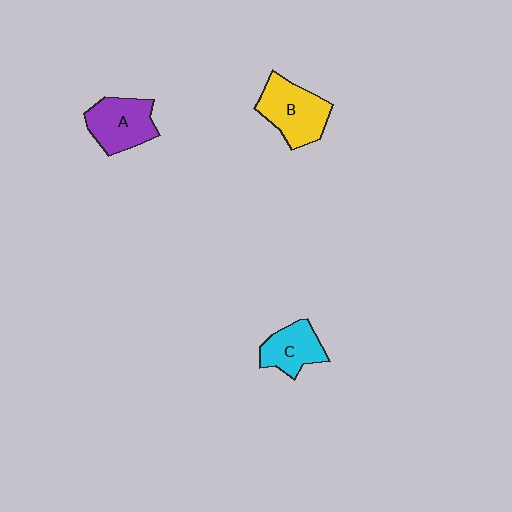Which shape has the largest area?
Shape B (yellow).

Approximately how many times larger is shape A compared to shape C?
Approximately 1.2 times.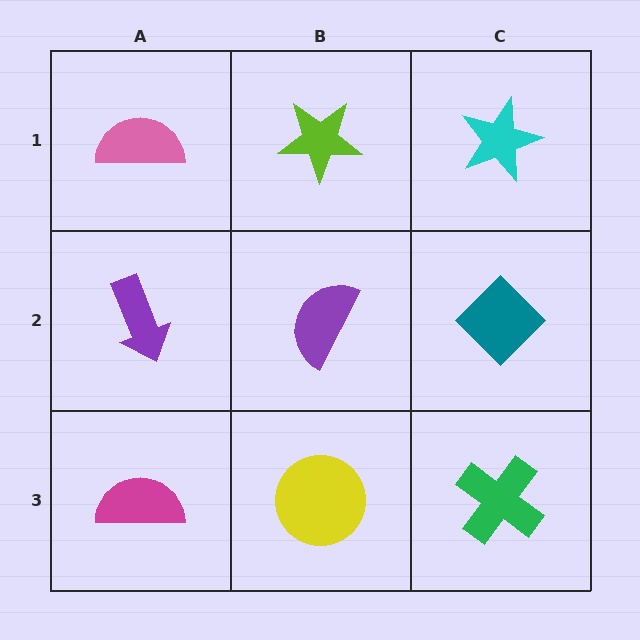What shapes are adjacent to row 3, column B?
A purple semicircle (row 2, column B), a magenta semicircle (row 3, column A), a green cross (row 3, column C).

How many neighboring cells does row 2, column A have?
3.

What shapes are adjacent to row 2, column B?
A lime star (row 1, column B), a yellow circle (row 3, column B), a purple arrow (row 2, column A), a teal diamond (row 2, column C).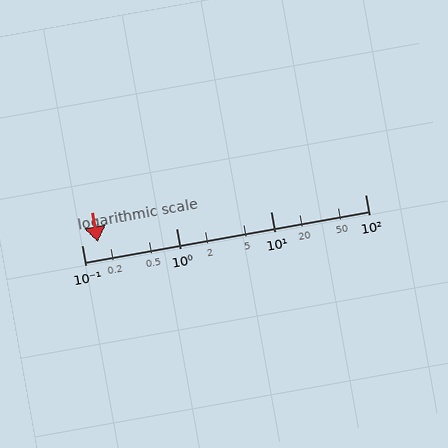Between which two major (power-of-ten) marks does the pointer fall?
The pointer is between 0.1 and 1.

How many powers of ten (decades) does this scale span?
The scale spans 3 decades, from 0.1 to 100.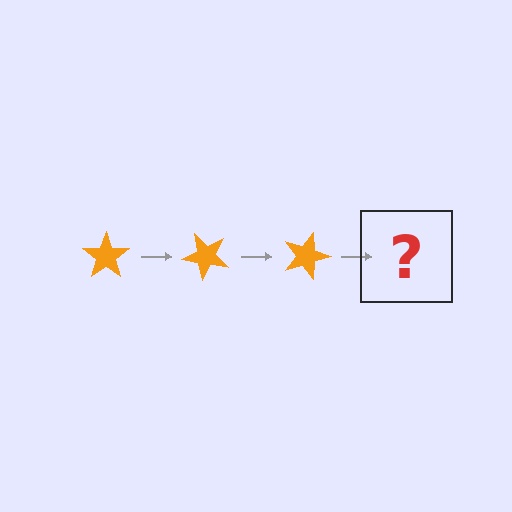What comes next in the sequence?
The next element should be an orange star rotated 135 degrees.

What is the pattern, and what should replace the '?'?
The pattern is that the star rotates 45 degrees each step. The '?' should be an orange star rotated 135 degrees.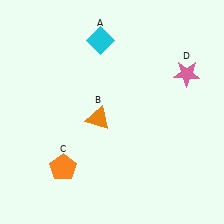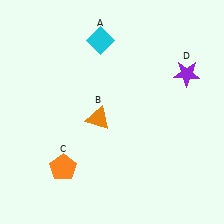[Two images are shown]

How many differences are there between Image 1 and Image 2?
There is 1 difference between the two images.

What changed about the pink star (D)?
In Image 1, D is pink. In Image 2, it changed to purple.